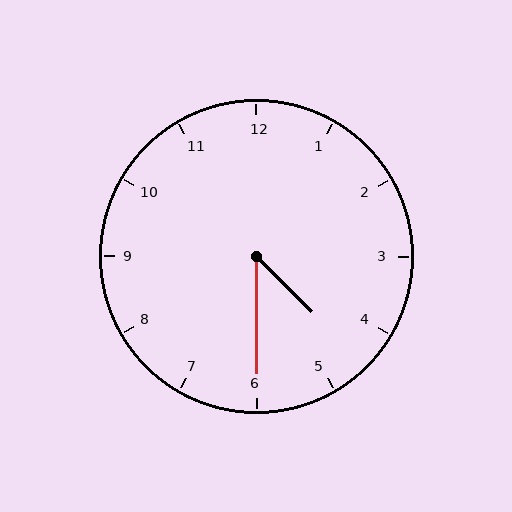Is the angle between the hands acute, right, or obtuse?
It is acute.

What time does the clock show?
4:30.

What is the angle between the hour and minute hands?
Approximately 45 degrees.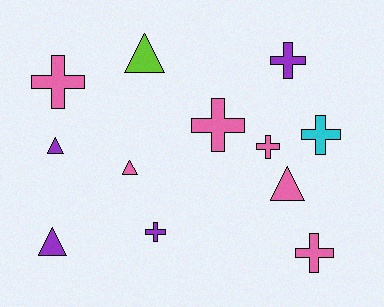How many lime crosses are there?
There are no lime crosses.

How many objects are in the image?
There are 12 objects.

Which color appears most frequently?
Pink, with 6 objects.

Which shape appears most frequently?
Cross, with 7 objects.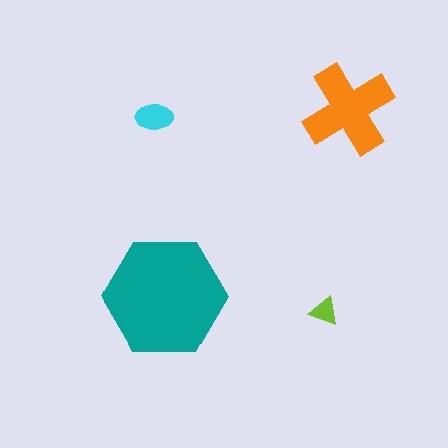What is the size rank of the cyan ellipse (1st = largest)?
3rd.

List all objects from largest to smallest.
The teal hexagon, the orange cross, the cyan ellipse, the lime triangle.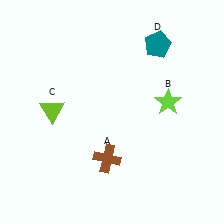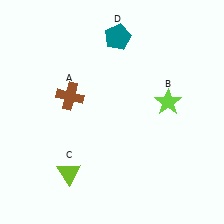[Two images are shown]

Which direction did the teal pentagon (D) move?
The teal pentagon (D) moved left.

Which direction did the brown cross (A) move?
The brown cross (A) moved up.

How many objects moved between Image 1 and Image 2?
3 objects moved between the two images.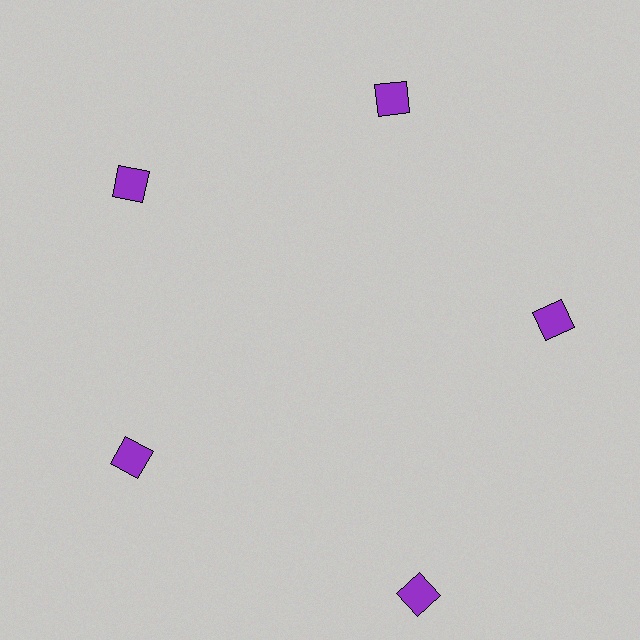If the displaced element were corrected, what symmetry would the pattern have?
It would have 5-fold rotational symmetry — the pattern would map onto itself every 72 degrees.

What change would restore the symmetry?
The symmetry would be restored by moving it inward, back onto the ring so that all 5 squares sit at equal angles and equal distance from the center.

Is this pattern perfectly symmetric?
No. The 5 purple squares are arranged in a ring, but one element near the 5 o'clock position is pushed outward from the center, breaking the 5-fold rotational symmetry.